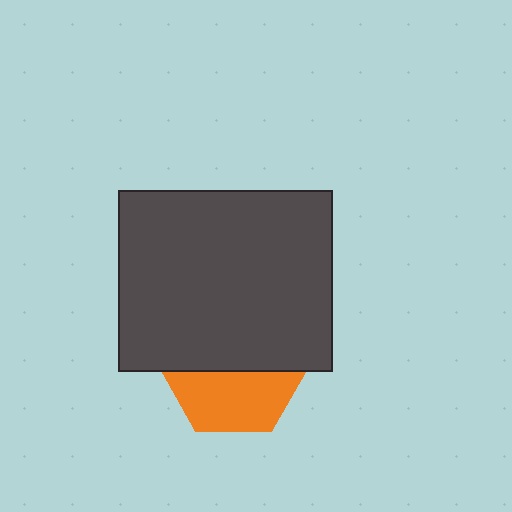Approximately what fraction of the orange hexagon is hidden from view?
Roughly 56% of the orange hexagon is hidden behind the dark gray rectangle.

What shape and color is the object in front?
The object in front is a dark gray rectangle.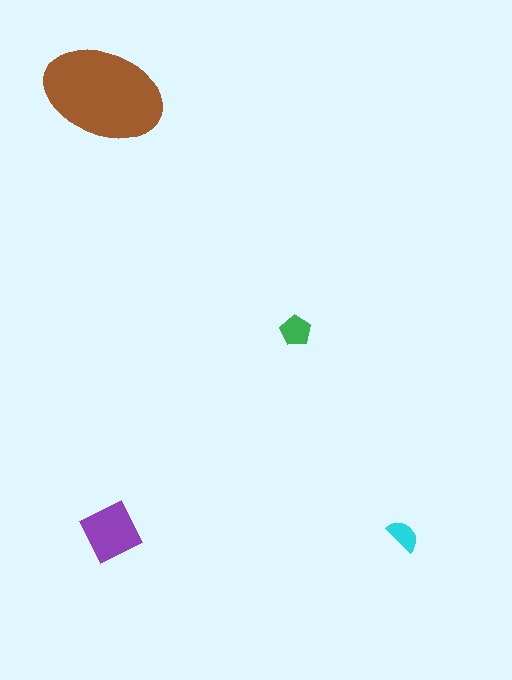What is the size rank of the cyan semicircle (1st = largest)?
4th.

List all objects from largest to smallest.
The brown ellipse, the purple square, the green pentagon, the cyan semicircle.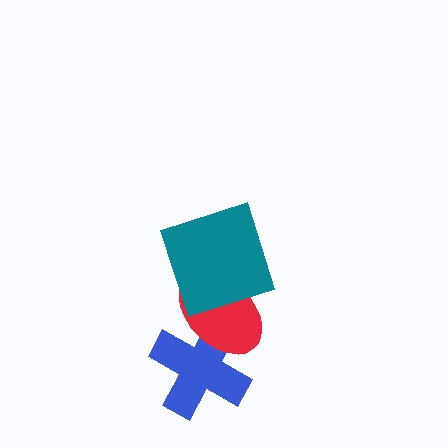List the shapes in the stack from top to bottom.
From top to bottom: the teal square, the red ellipse, the blue cross.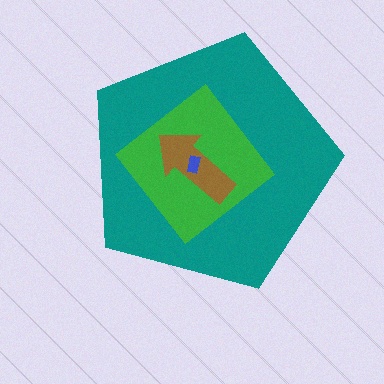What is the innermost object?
The blue rectangle.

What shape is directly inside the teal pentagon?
The green diamond.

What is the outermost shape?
The teal pentagon.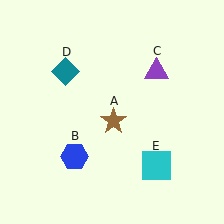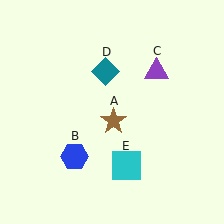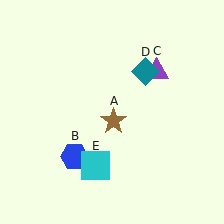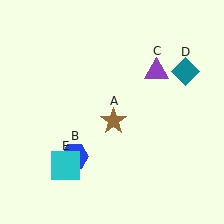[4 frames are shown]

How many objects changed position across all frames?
2 objects changed position: teal diamond (object D), cyan square (object E).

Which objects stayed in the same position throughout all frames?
Brown star (object A) and blue hexagon (object B) and purple triangle (object C) remained stationary.